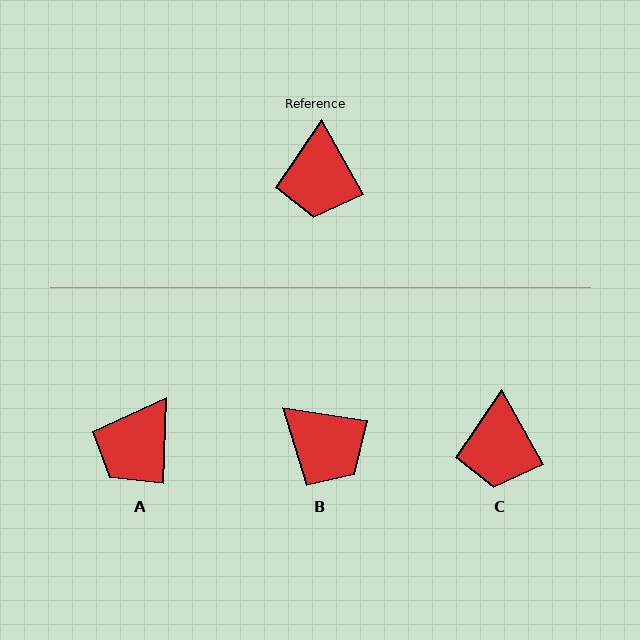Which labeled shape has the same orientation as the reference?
C.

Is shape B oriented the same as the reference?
No, it is off by about 52 degrees.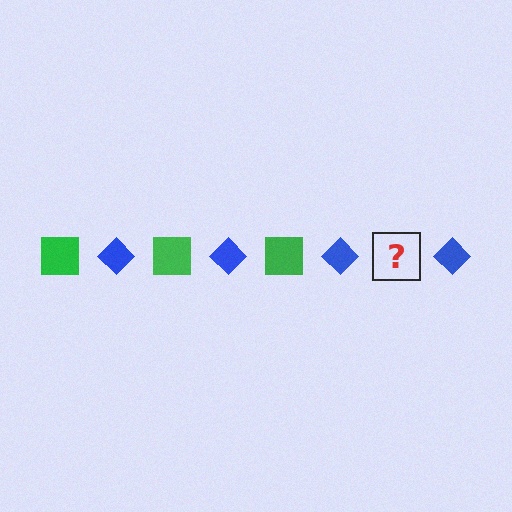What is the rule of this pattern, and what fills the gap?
The rule is that the pattern alternates between green square and blue diamond. The gap should be filled with a green square.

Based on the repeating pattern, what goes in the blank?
The blank should be a green square.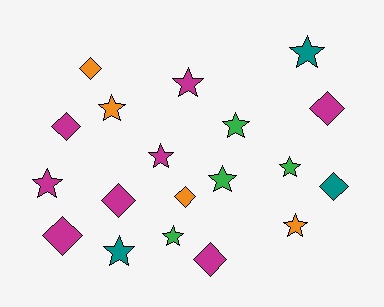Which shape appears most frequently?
Star, with 11 objects.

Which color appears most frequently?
Magenta, with 8 objects.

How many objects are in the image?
There are 19 objects.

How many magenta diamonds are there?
There are 5 magenta diamonds.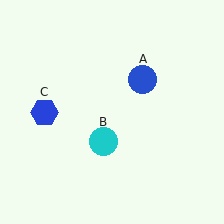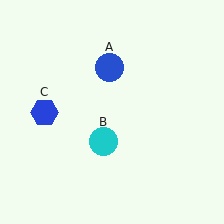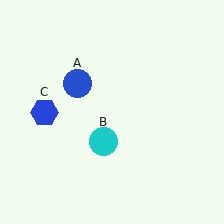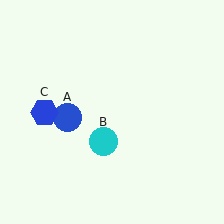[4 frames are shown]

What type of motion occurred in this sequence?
The blue circle (object A) rotated counterclockwise around the center of the scene.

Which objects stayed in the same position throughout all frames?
Cyan circle (object B) and blue hexagon (object C) remained stationary.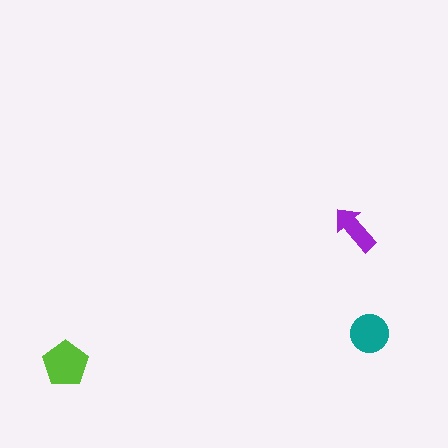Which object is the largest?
The lime pentagon.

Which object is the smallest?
The purple arrow.